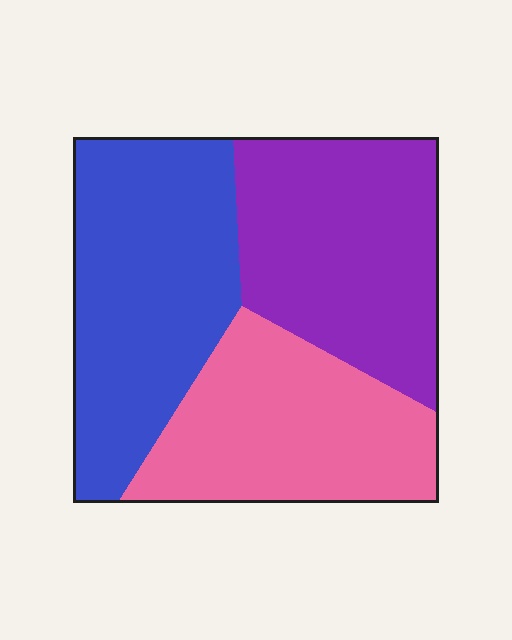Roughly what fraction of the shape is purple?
Purple covers roughly 35% of the shape.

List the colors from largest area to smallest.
From largest to smallest: blue, purple, pink.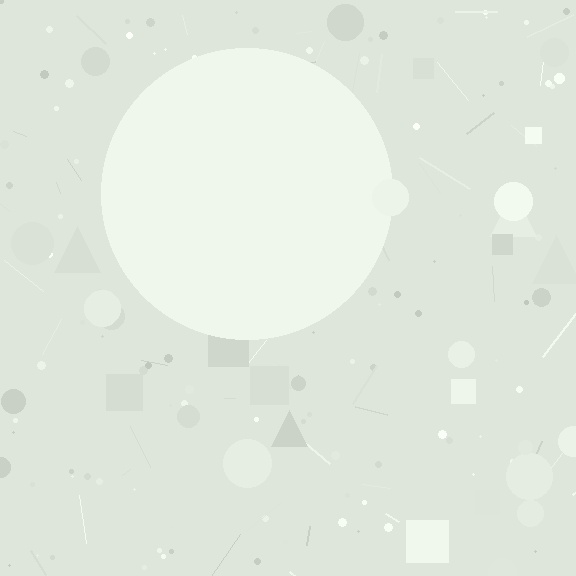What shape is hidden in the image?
A circle is hidden in the image.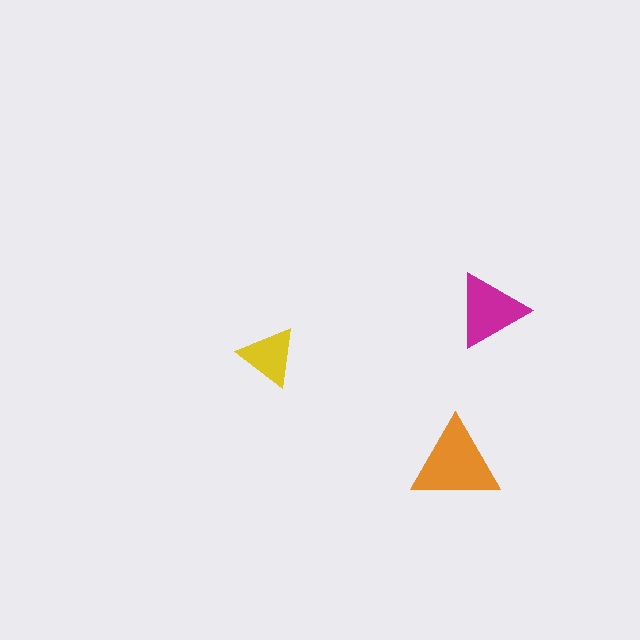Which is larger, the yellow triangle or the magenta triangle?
The magenta one.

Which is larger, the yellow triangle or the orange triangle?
The orange one.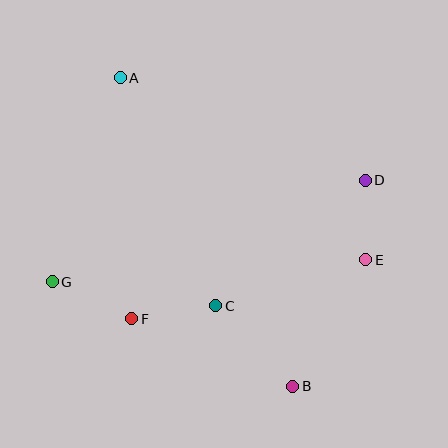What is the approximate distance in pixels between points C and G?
The distance between C and G is approximately 165 pixels.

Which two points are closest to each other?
Points D and E are closest to each other.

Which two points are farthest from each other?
Points A and B are farthest from each other.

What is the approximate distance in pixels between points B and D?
The distance between B and D is approximately 218 pixels.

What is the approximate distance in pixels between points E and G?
The distance between E and G is approximately 314 pixels.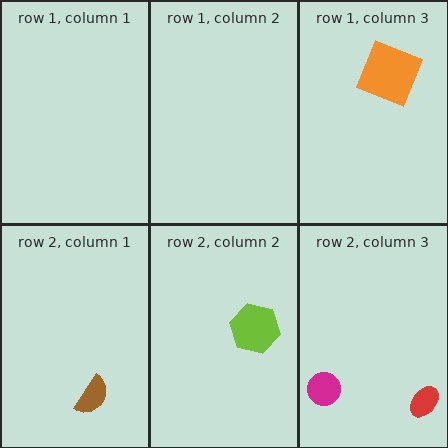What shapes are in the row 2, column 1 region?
The brown semicircle.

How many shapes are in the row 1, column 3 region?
1.